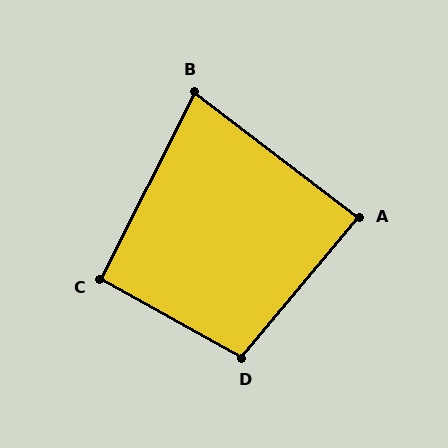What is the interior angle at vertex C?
Approximately 92 degrees (approximately right).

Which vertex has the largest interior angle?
D, at approximately 101 degrees.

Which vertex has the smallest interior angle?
B, at approximately 79 degrees.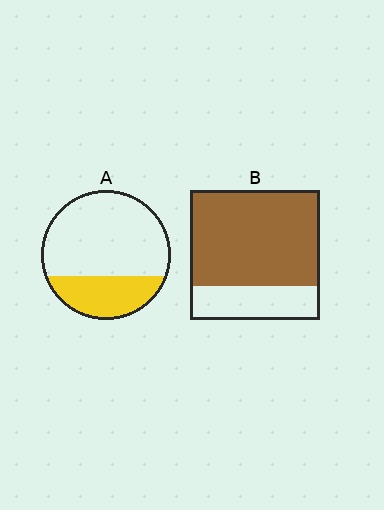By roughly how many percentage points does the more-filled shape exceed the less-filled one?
By roughly 45 percentage points (B over A).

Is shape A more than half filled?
No.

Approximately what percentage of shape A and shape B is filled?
A is approximately 30% and B is approximately 75%.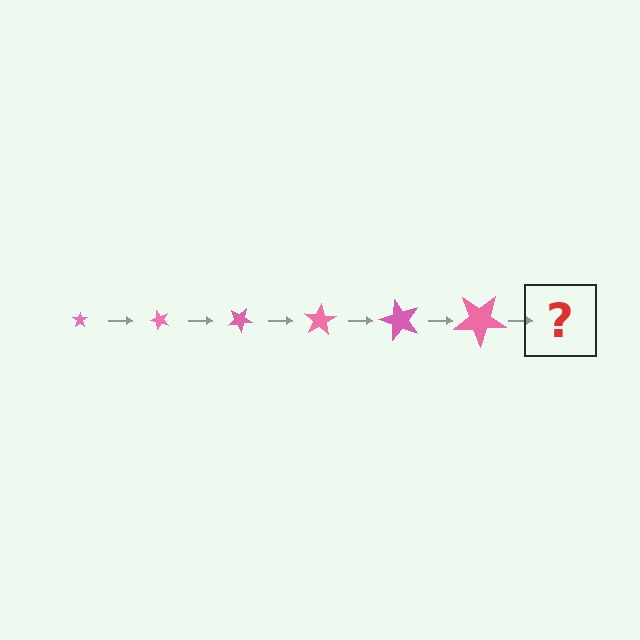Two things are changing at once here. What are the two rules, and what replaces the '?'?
The two rules are that the star grows larger each step and it rotates 50 degrees each step. The '?' should be a star, larger than the previous one and rotated 300 degrees from the start.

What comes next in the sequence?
The next element should be a star, larger than the previous one and rotated 300 degrees from the start.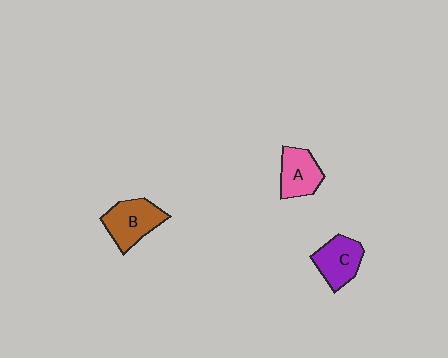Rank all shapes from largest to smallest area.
From largest to smallest: B (brown), C (purple), A (pink).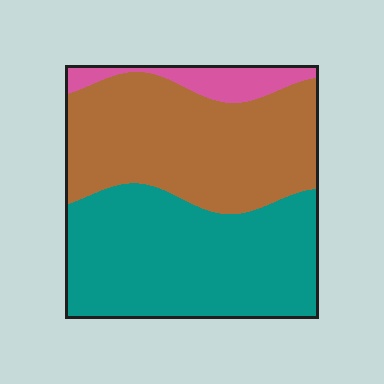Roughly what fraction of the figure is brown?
Brown takes up between a quarter and a half of the figure.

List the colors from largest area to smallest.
From largest to smallest: teal, brown, pink.